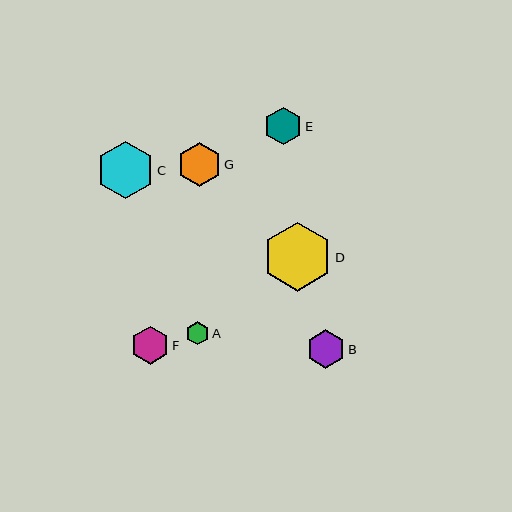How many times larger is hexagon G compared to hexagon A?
Hexagon G is approximately 1.9 times the size of hexagon A.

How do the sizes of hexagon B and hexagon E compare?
Hexagon B and hexagon E are approximately the same size.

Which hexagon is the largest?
Hexagon D is the largest with a size of approximately 69 pixels.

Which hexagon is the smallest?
Hexagon A is the smallest with a size of approximately 23 pixels.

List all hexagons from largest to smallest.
From largest to smallest: D, C, G, F, B, E, A.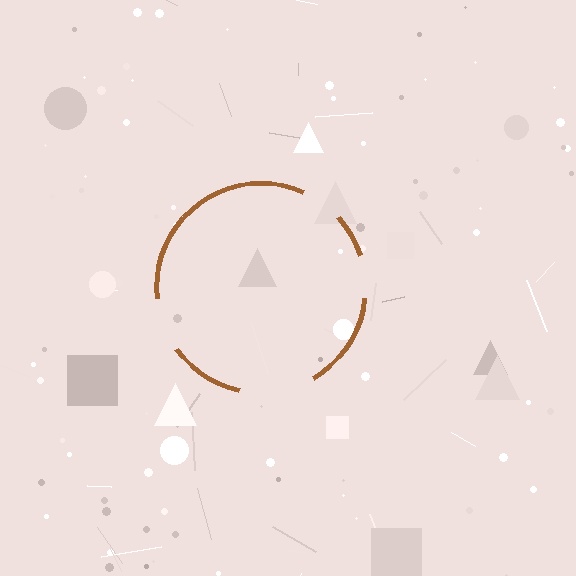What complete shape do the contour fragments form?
The contour fragments form a circle.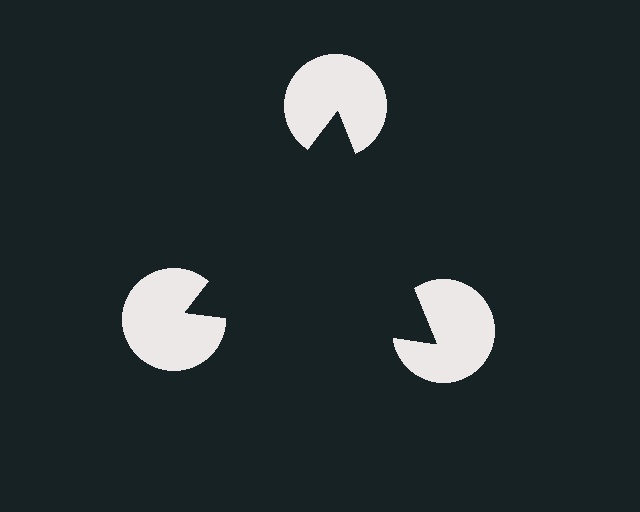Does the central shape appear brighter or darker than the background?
It typically appears slightly darker than the background, even though no actual brightness change is drawn.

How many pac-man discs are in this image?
There are 3 — one at each vertex of the illusory triangle.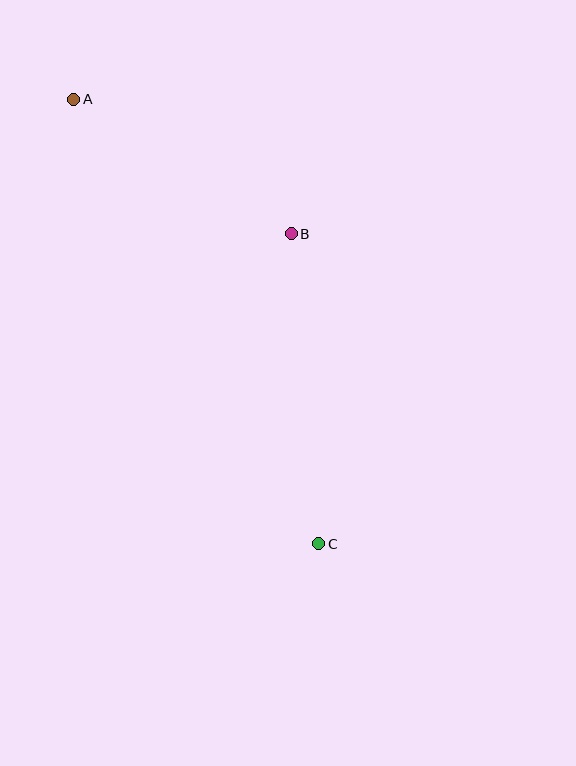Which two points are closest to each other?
Points A and B are closest to each other.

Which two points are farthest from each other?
Points A and C are farthest from each other.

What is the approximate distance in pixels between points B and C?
The distance between B and C is approximately 311 pixels.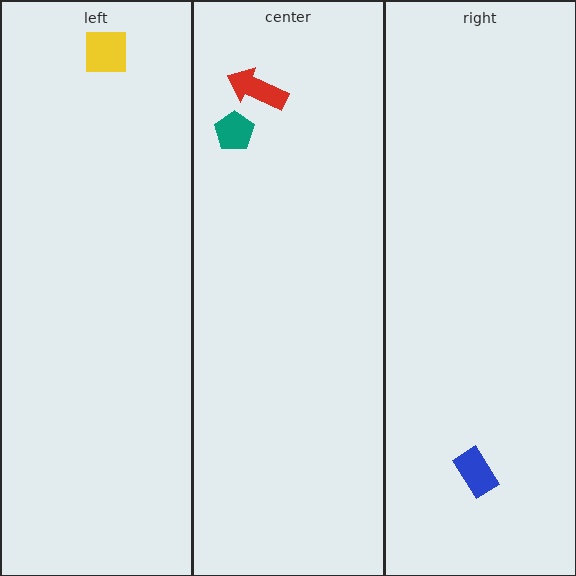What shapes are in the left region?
The yellow square.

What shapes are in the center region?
The red arrow, the teal pentagon.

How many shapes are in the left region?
1.